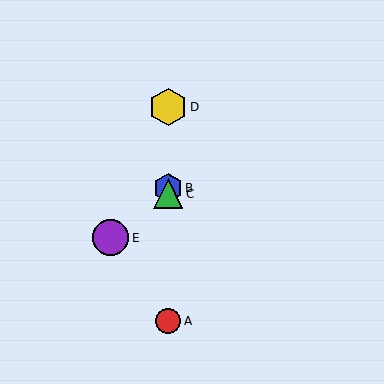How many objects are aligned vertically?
4 objects (A, B, C, D) are aligned vertically.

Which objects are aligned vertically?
Objects A, B, C, D are aligned vertically.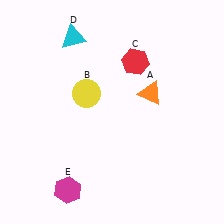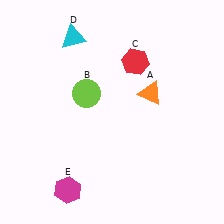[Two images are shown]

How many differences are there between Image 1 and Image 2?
There is 1 difference between the two images.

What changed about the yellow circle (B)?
In Image 1, B is yellow. In Image 2, it changed to lime.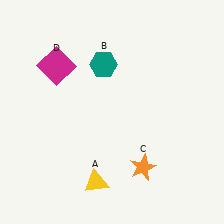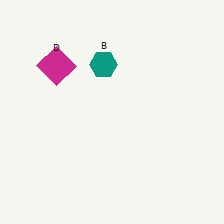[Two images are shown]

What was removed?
The yellow triangle (A), the orange star (C) were removed in Image 2.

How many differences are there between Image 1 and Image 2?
There are 2 differences between the two images.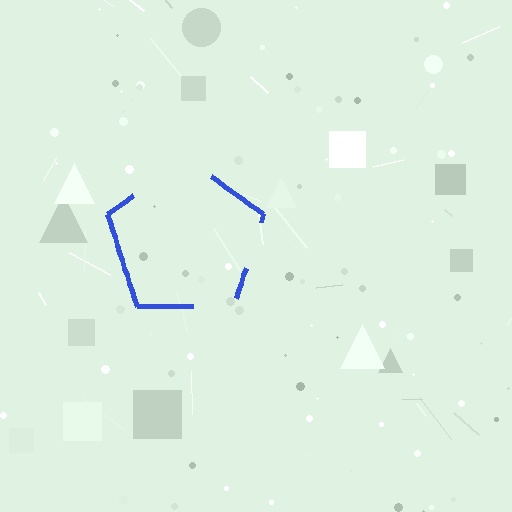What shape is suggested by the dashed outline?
The dashed outline suggests a pentagon.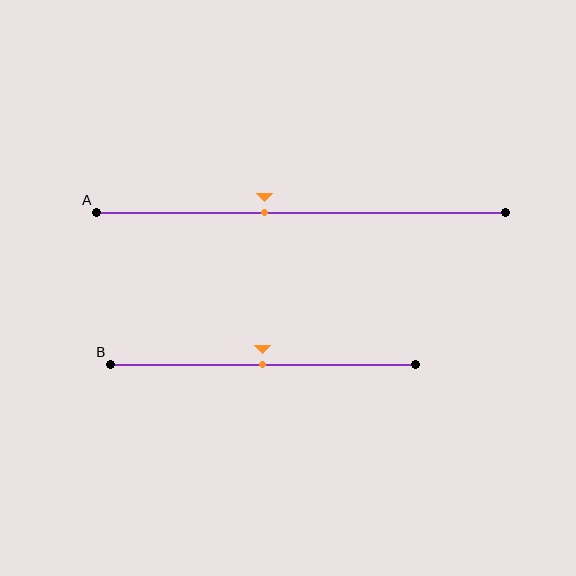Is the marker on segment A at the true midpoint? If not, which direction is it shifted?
No, the marker on segment A is shifted to the left by about 9% of the segment length.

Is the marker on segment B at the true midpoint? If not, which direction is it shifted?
Yes, the marker on segment B is at the true midpoint.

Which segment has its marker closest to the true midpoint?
Segment B has its marker closest to the true midpoint.